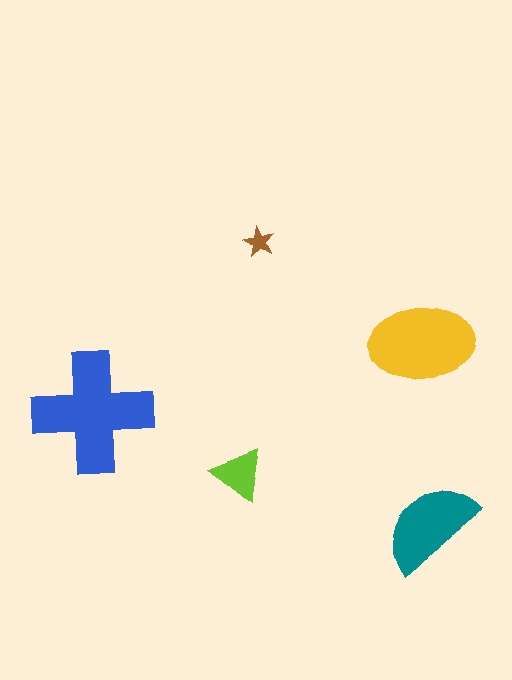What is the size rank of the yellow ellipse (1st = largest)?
2nd.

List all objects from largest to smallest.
The blue cross, the yellow ellipse, the teal semicircle, the lime triangle, the brown star.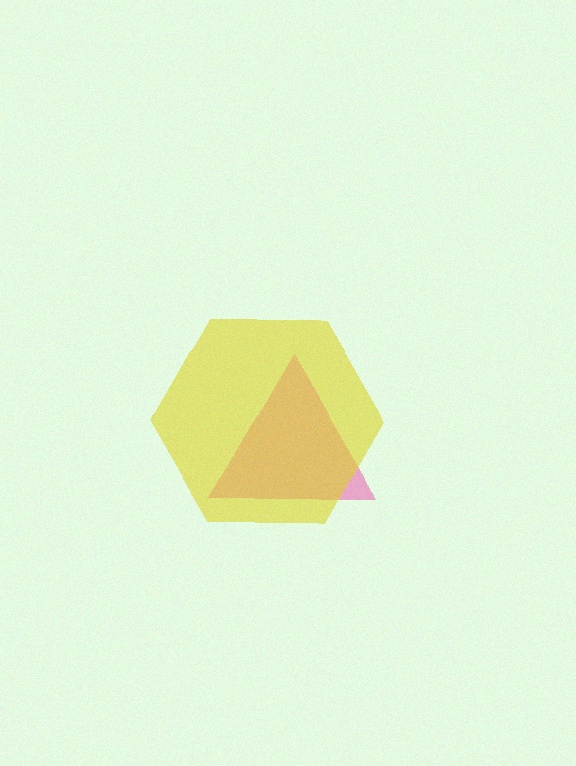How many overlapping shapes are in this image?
There are 2 overlapping shapes in the image.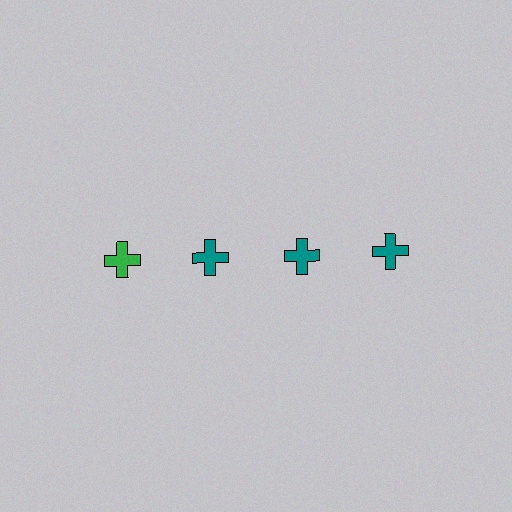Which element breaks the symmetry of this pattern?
The green cross in the top row, leftmost column breaks the symmetry. All other shapes are teal crosses.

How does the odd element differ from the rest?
It has a different color: green instead of teal.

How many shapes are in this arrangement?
There are 4 shapes arranged in a grid pattern.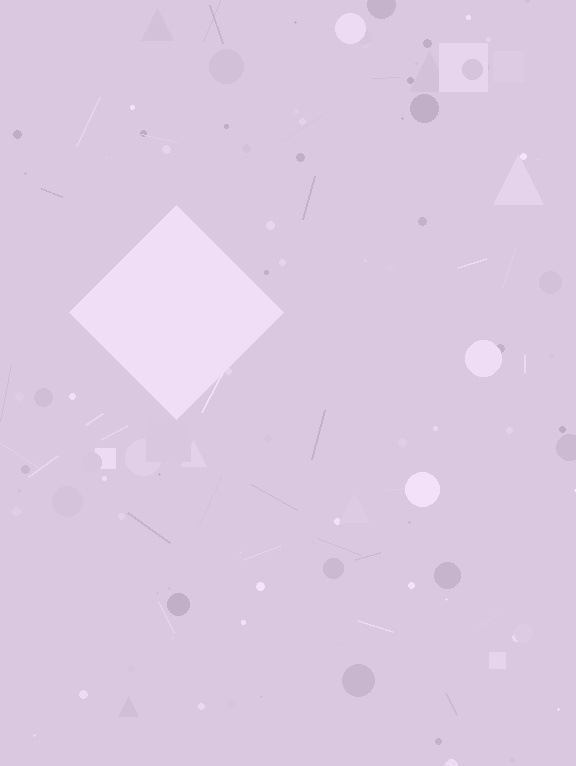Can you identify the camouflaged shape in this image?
The camouflaged shape is a diamond.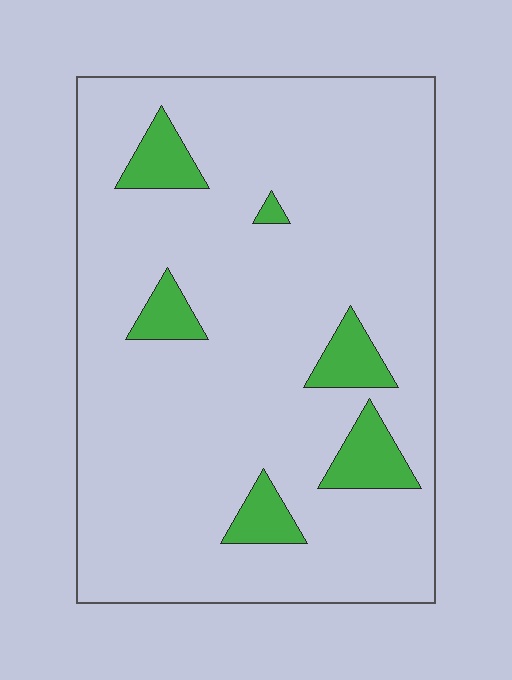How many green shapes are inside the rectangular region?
6.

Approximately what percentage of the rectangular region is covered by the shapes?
Approximately 10%.